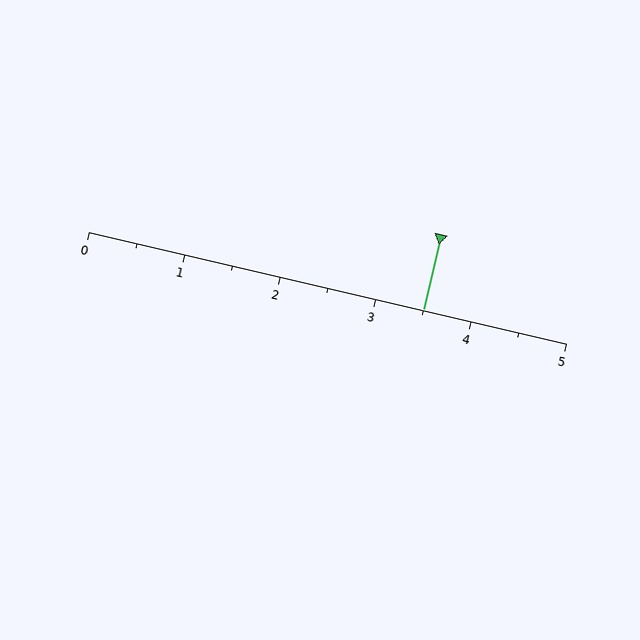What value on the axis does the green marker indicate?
The marker indicates approximately 3.5.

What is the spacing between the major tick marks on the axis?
The major ticks are spaced 1 apart.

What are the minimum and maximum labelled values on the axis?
The axis runs from 0 to 5.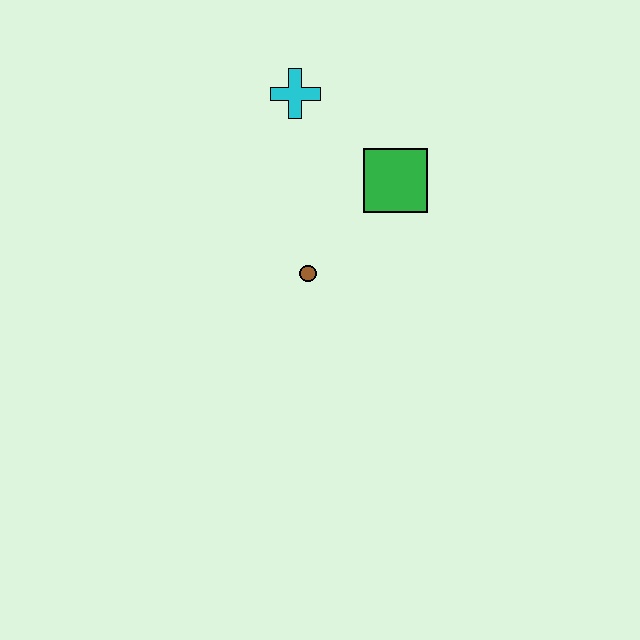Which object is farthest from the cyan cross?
The brown circle is farthest from the cyan cross.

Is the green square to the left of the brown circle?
No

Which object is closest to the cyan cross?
The green square is closest to the cyan cross.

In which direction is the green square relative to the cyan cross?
The green square is to the right of the cyan cross.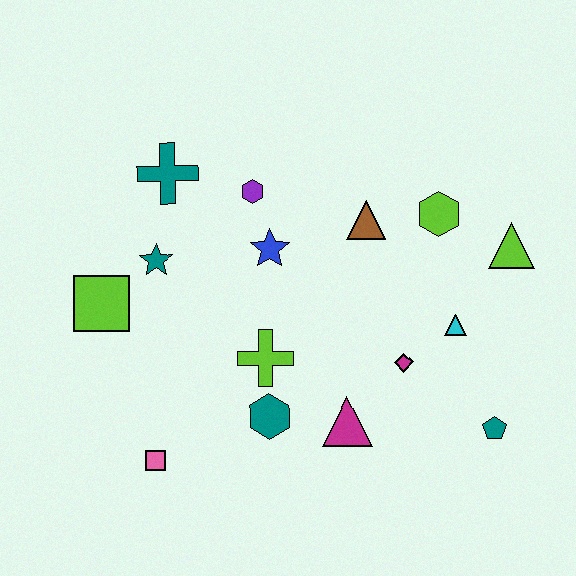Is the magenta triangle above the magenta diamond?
No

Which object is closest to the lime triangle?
The lime hexagon is closest to the lime triangle.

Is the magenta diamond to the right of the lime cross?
Yes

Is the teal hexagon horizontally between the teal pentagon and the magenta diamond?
No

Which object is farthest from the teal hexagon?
The lime triangle is farthest from the teal hexagon.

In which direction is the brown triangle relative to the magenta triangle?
The brown triangle is above the magenta triangle.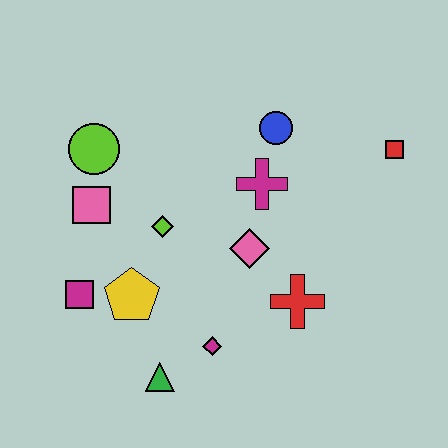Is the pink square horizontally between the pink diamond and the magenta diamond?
No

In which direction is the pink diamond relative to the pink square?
The pink diamond is to the right of the pink square.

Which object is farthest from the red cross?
The lime circle is farthest from the red cross.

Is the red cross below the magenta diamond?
No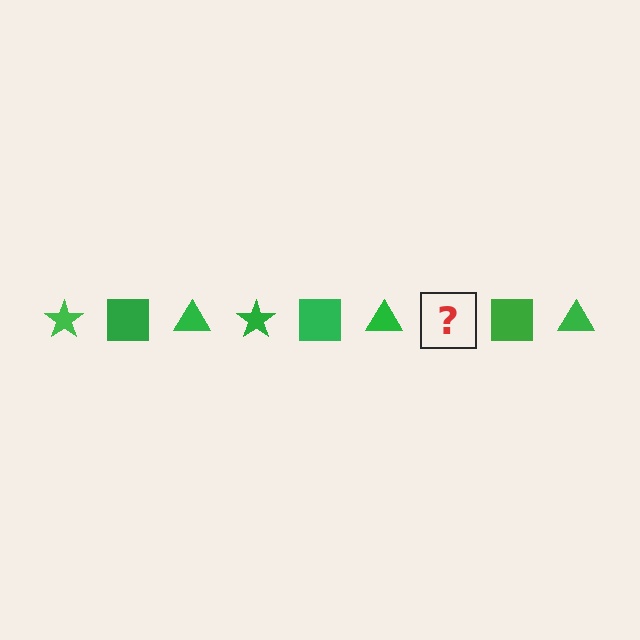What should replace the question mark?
The question mark should be replaced with a green star.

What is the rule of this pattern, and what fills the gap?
The rule is that the pattern cycles through star, square, triangle shapes in green. The gap should be filled with a green star.